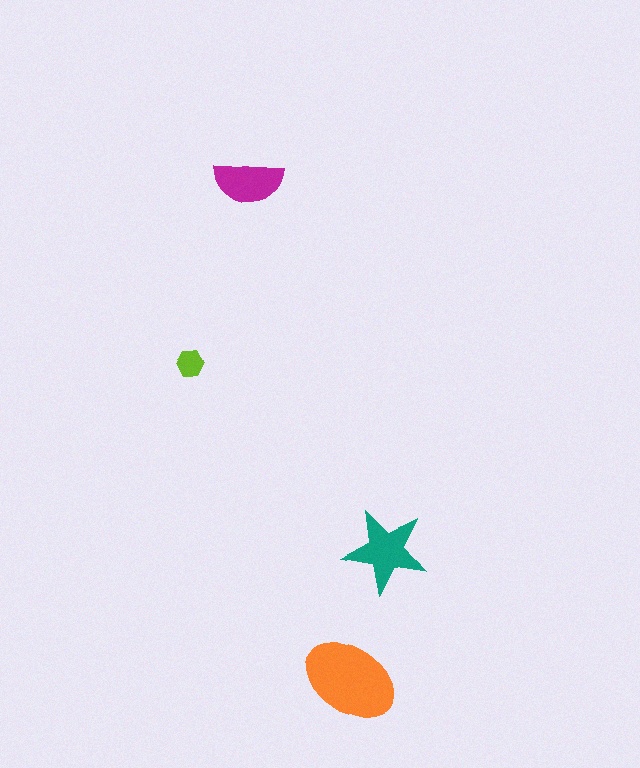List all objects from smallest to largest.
The lime hexagon, the magenta semicircle, the teal star, the orange ellipse.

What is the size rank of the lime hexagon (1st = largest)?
4th.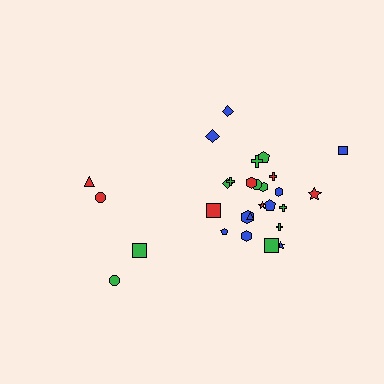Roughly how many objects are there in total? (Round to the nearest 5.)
Roughly 30 objects in total.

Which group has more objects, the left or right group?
The right group.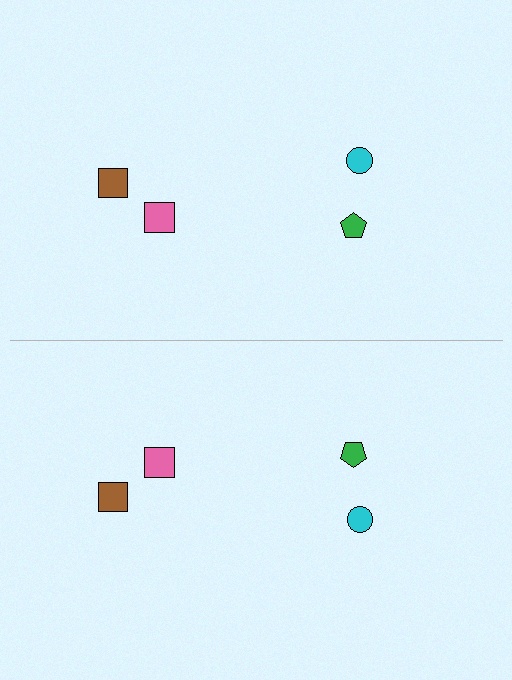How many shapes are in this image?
There are 8 shapes in this image.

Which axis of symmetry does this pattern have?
The pattern has a horizontal axis of symmetry running through the center of the image.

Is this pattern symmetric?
Yes, this pattern has bilateral (reflection) symmetry.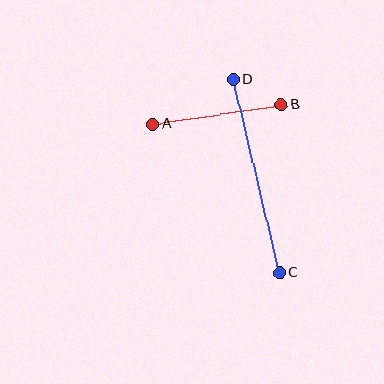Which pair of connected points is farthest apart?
Points C and D are farthest apart.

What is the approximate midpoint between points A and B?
The midpoint is at approximately (217, 114) pixels.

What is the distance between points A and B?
The distance is approximately 130 pixels.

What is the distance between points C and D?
The distance is approximately 199 pixels.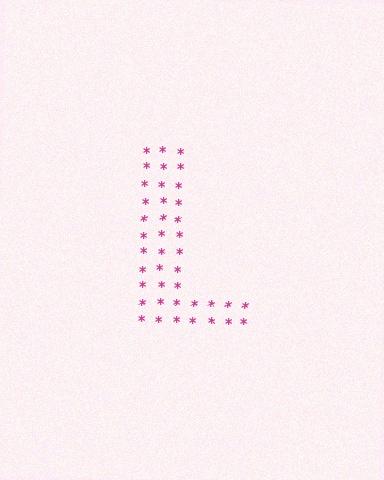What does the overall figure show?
The overall figure shows the letter L.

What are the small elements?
The small elements are asterisks.